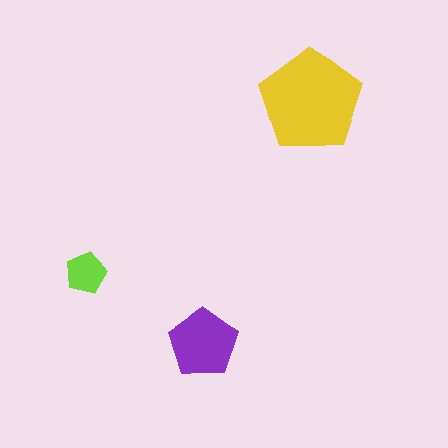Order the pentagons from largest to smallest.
the yellow one, the purple one, the lime one.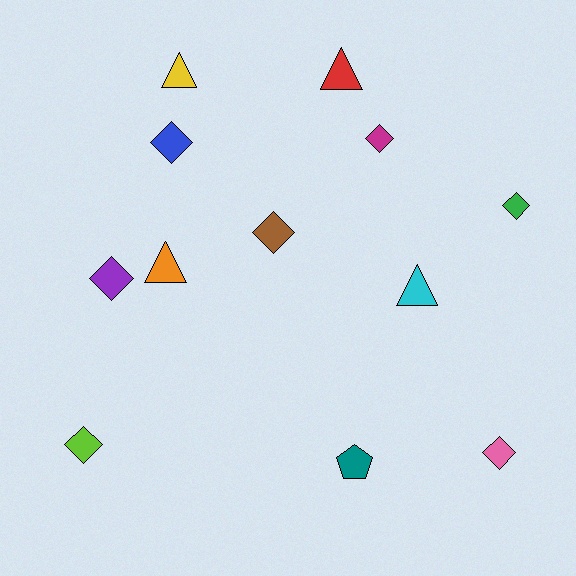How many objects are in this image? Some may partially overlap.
There are 12 objects.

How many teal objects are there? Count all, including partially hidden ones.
There is 1 teal object.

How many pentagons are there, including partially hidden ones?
There is 1 pentagon.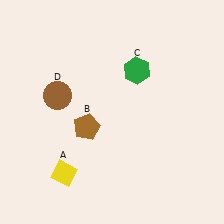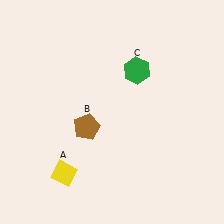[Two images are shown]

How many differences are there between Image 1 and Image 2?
There is 1 difference between the two images.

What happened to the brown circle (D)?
The brown circle (D) was removed in Image 2. It was in the top-left area of Image 1.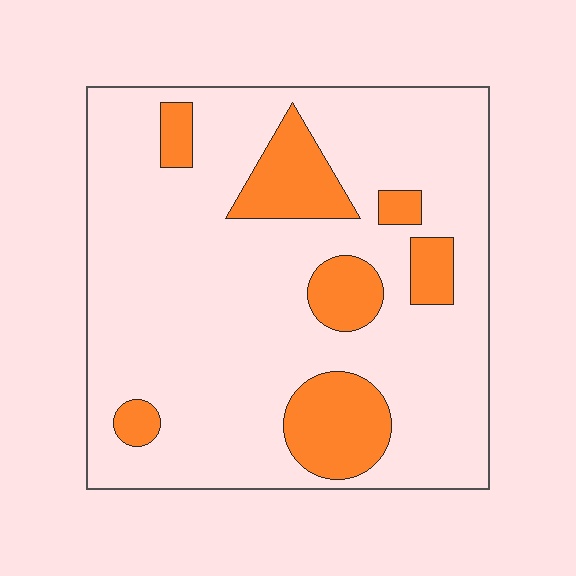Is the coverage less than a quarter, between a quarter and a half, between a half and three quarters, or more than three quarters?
Less than a quarter.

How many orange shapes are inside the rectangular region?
7.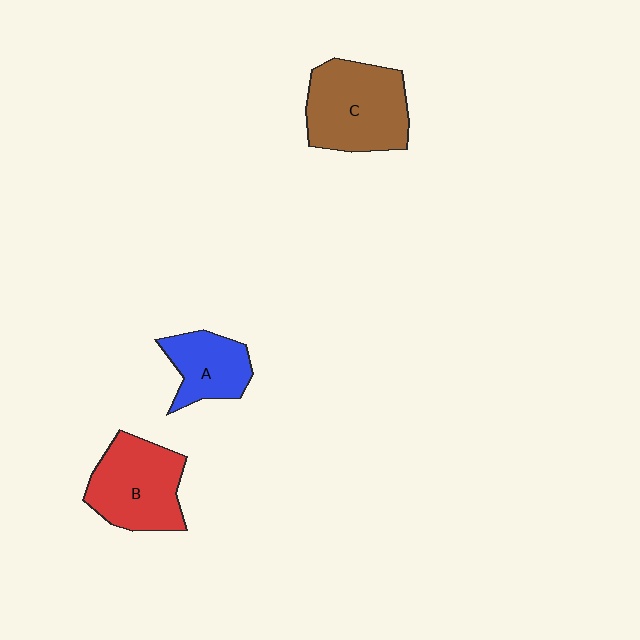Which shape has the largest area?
Shape C (brown).